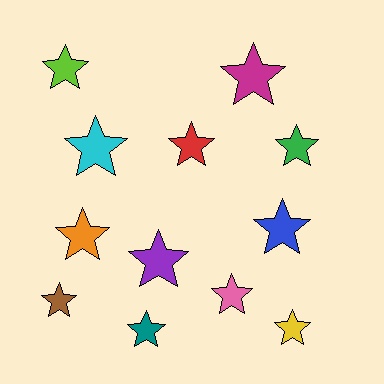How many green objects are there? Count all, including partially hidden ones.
There is 1 green object.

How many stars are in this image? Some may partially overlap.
There are 12 stars.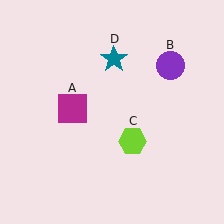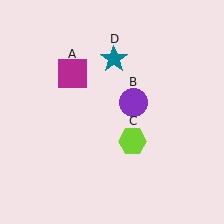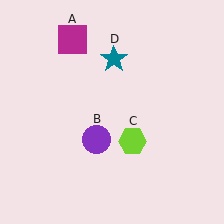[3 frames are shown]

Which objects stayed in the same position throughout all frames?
Lime hexagon (object C) and teal star (object D) remained stationary.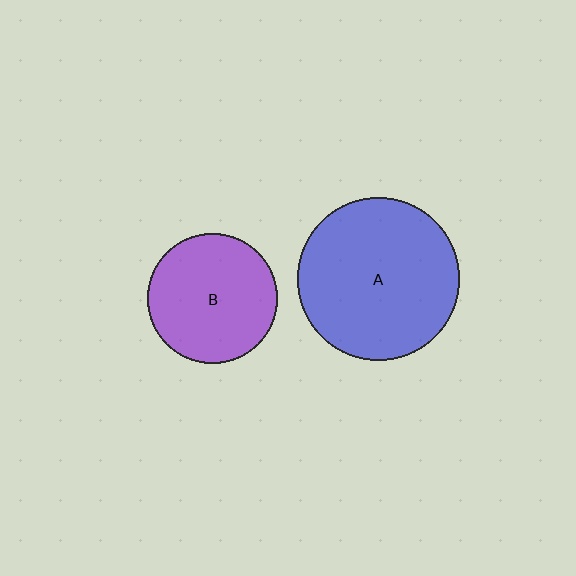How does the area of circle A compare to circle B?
Approximately 1.6 times.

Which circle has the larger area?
Circle A (blue).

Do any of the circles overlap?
No, none of the circles overlap.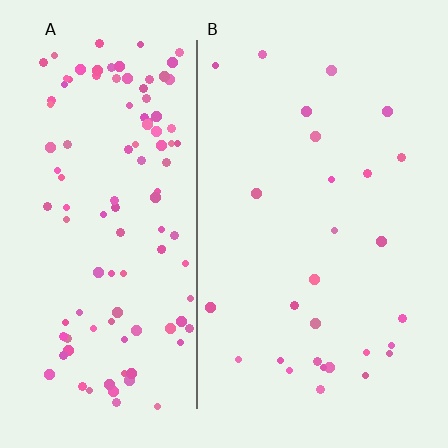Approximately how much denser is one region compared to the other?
Approximately 4.1× — region A over region B.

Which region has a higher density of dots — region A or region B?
A (the left).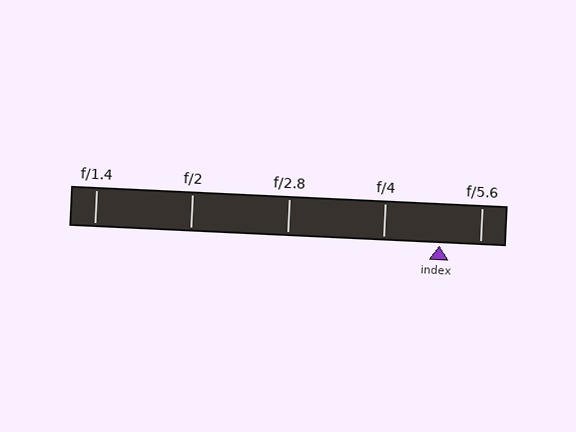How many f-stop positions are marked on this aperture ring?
There are 5 f-stop positions marked.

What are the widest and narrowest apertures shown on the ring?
The widest aperture shown is f/1.4 and the narrowest is f/5.6.